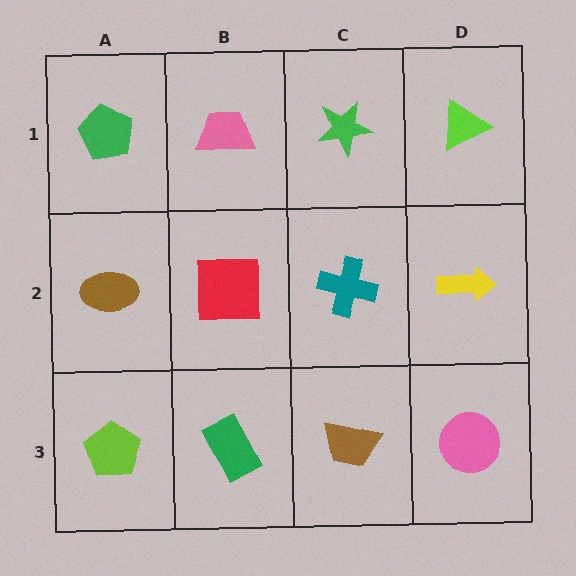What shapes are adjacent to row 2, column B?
A pink trapezoid (row 1, column B), a green rectangle (row 3, column B), a brown ellipse (row 2, column A), a teal cross (row 2, column C).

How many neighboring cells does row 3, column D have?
2.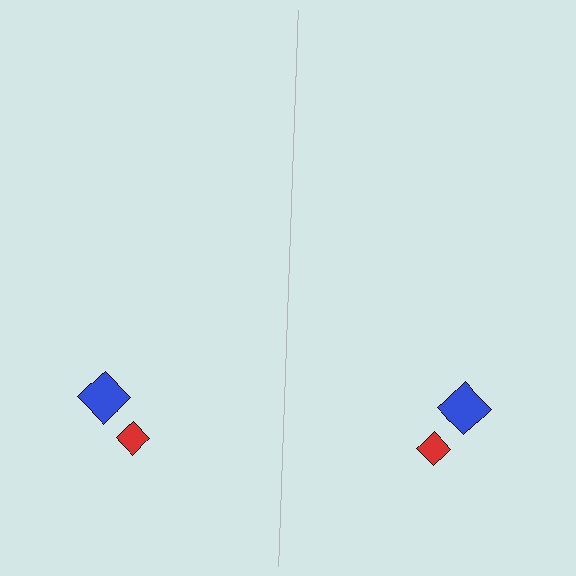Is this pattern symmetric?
Yes, this pattern has bilateral (reflection) symmetry.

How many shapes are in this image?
There are 4 shapes in this image.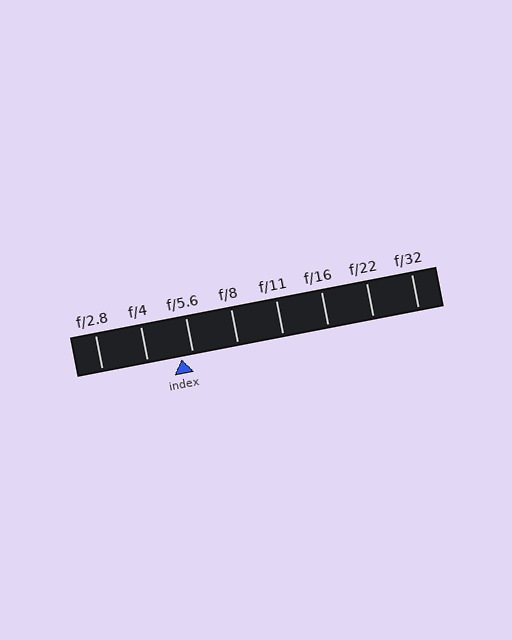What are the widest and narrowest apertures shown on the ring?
The widest aperture shown is f/2.8 and the narrowest is f/32.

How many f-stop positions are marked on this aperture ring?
There are 8 f-stop positions marked.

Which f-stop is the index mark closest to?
The index mark is closest to f/5.6.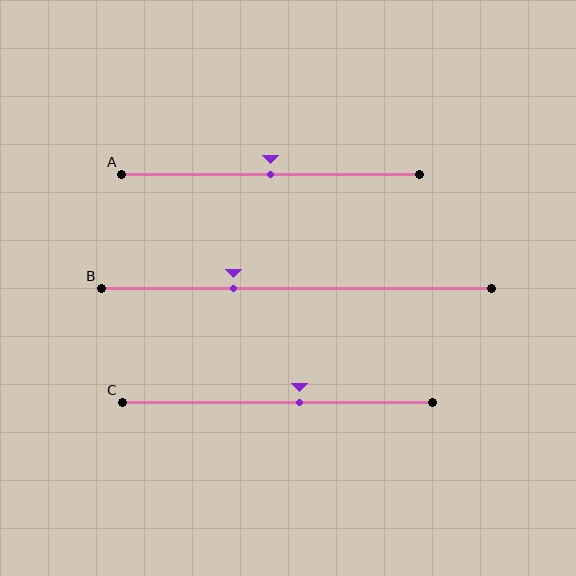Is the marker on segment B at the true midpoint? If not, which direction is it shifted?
No, the marker on segment B is shifted to the left by about 16% of the segment length.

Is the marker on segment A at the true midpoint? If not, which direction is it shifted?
Yes, the marker on segment A is at the true midpoint.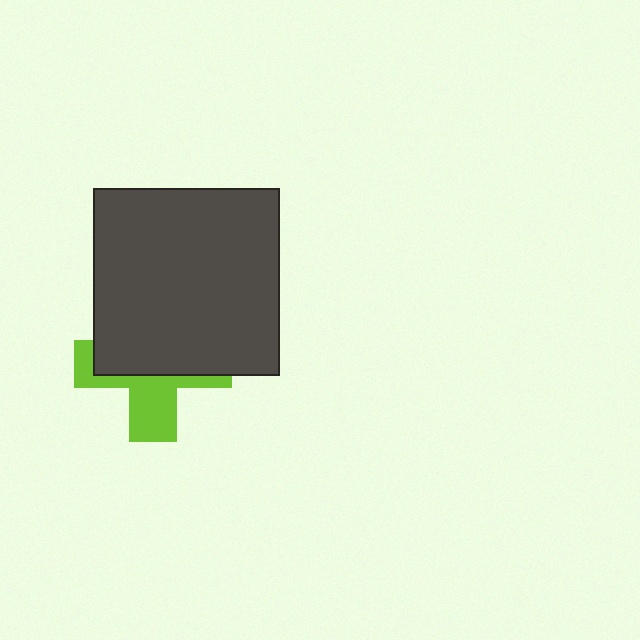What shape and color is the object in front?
The object in front is a dark gray square.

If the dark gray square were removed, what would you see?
You would see the complete lime cross.